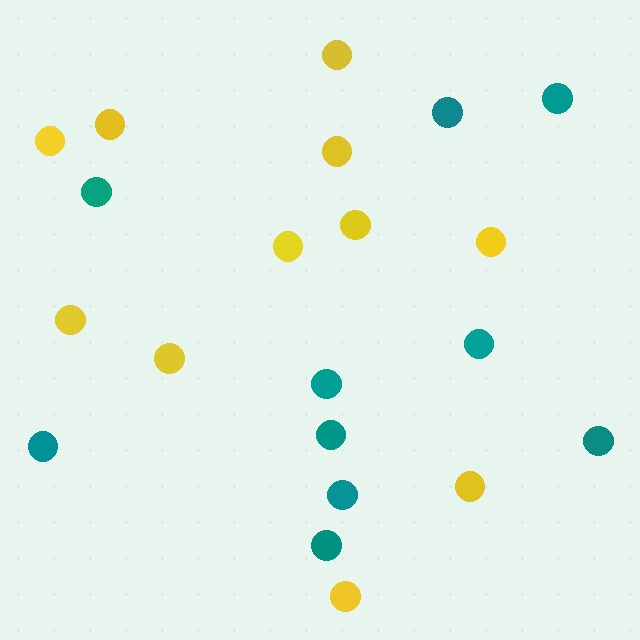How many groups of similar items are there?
There are 2 groups: one group of yellow circles (11) and one group of teal circles (10).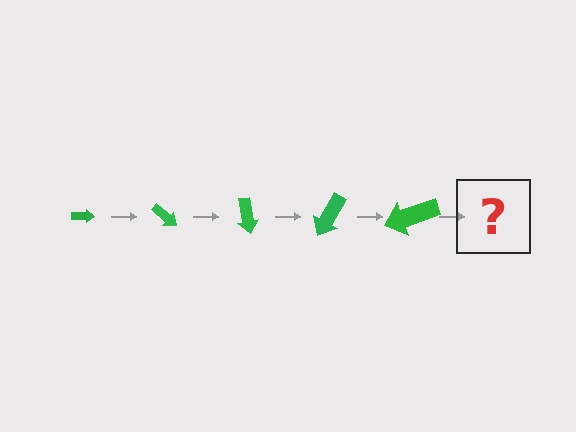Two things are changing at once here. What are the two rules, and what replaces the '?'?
The two rules are that the arrow grows larger each step and it rotates 40 degrees each step. The '?' should be an arrow, larger than the previous one and rotated 200 degrees from the start.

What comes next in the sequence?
The next element should be an arrow, larger than the previous one and rotated 200 degrees from the start.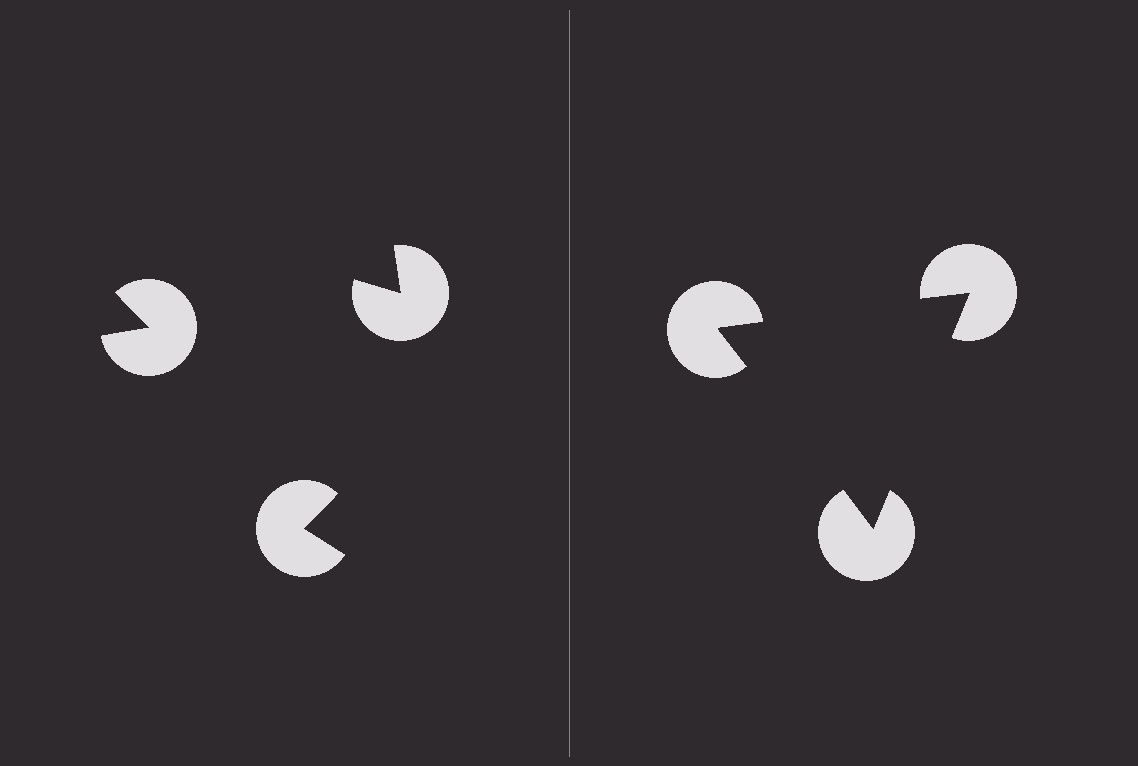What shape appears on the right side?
An illusory triangle.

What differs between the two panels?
The pac-man discs are positioned identically on both sides; only the wedge orientations differ. On the right they align to a triangle; on the left they are misaligned.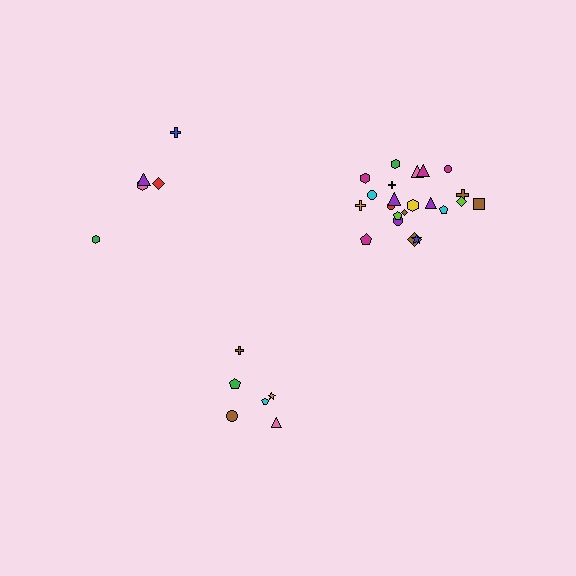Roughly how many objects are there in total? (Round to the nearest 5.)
Roughly 35 objects in total.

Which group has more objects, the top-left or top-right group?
The top-right group.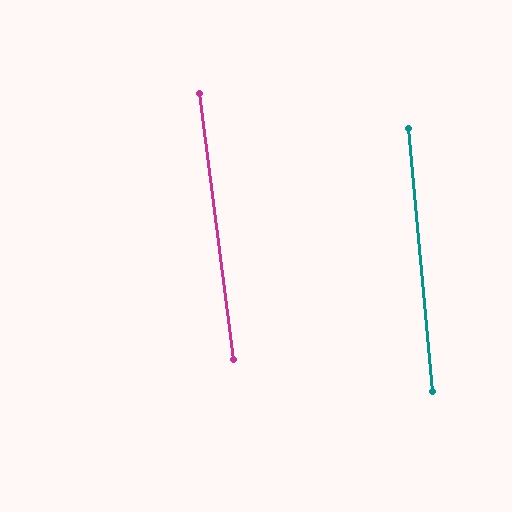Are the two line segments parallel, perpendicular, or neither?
Parallel — their directions differ by only 2.0°.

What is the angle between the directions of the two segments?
Approximately 2 degrees.